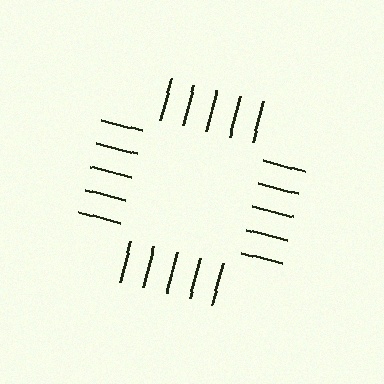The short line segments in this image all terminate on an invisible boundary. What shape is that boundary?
An illusory square — the line segments terminate on its edges but no continuous stroke is drawn.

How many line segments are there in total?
20 — 5 along each of the 4 edges.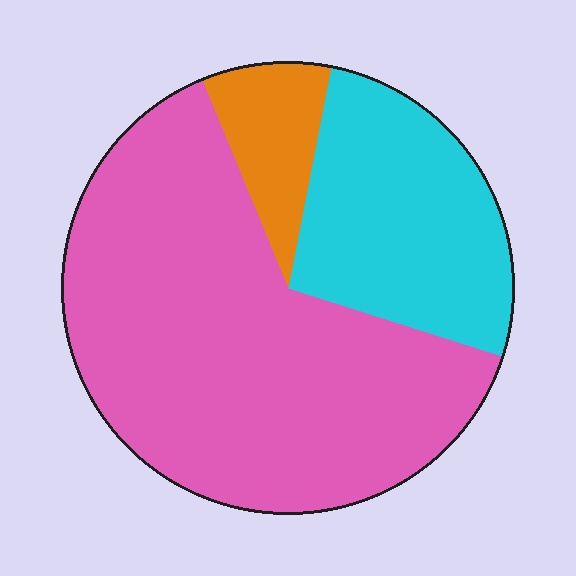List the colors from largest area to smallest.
From largest to smallest: pink, cyan, orange.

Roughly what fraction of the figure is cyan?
Cyan takes up between a sixth and a third of the figure.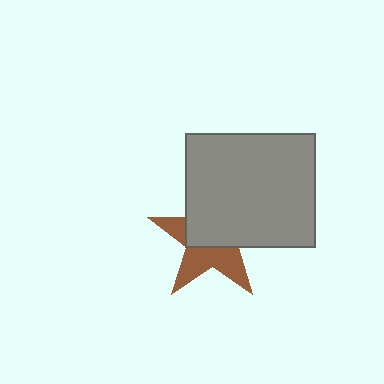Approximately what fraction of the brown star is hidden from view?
Roughly 53% of the brown star is hidden behind the gray rectangle.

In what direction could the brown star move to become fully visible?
The brown star could move toward the lower-left. That would shift it out from behind the gray rectangle entirely.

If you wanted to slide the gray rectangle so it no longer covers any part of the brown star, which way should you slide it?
Slide it toward the upper-right — that is the most direct way to separate the two shapes.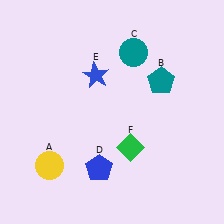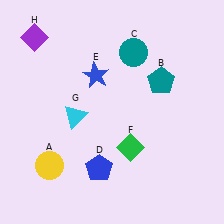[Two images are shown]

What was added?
A cyan triangle (G), a purple diamond (H) were added in Image 2.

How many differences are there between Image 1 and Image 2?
There are 2 differences between the two images.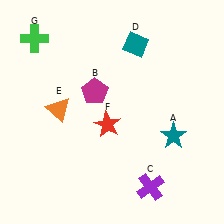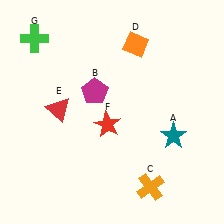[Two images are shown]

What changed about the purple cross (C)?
In Image 1, C is purple. In Image 2, it changed to orange.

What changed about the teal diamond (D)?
In Image 1, D is teal. In Image 2, it changed to orange.